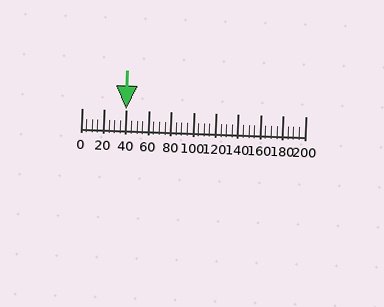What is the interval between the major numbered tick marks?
The major tick marks are spaced 20 units apart.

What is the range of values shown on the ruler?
The ruler shows values from 0 to 200.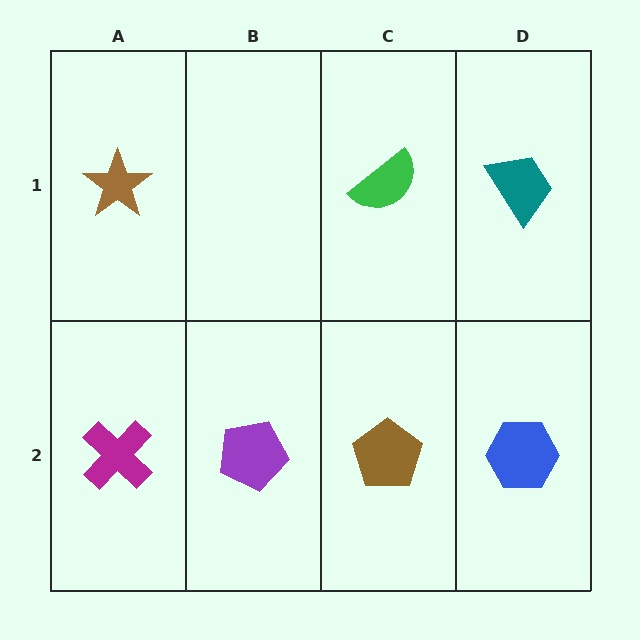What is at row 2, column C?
A brown pentagon.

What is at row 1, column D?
A teal trapezoid.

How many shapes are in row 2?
4 shapes.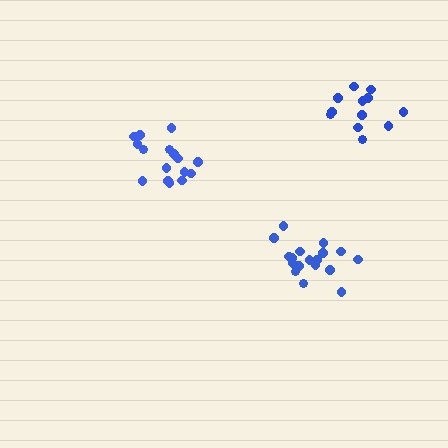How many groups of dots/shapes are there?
There are 3 groups.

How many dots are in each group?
Group 1: 18 dots, Group 2: 16 dots, Group 3: 12 dots (46 total).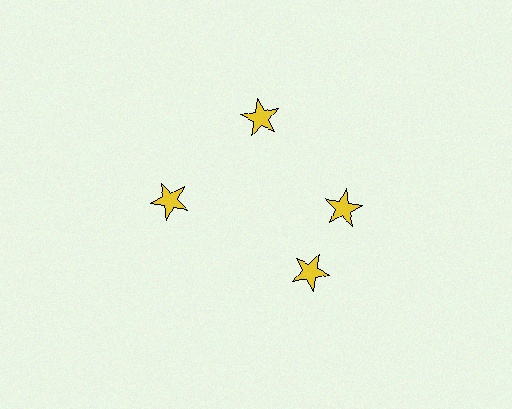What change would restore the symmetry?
The symmetry would be restored by rotating it back into even spacing with its neighbors so that all 4 stars sit at equal angles and equal distance from the center.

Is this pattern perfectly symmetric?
No. The 4 yellow stars are arranged in a ring, but one element near the 6 o'clock position is rotated out of alignment along the ring, breaking the 4-fold rotational symmetry.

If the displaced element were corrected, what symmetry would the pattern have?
It would have 4-fold rotational symmetry — the pattern would map onto itself every 90 degrees.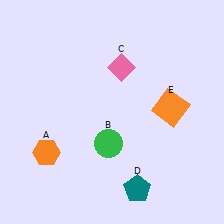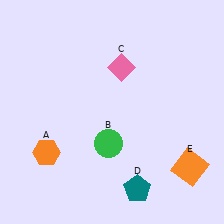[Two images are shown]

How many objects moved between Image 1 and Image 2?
1 object moved between the two images.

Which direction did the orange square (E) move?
The orange square (E) moved down.